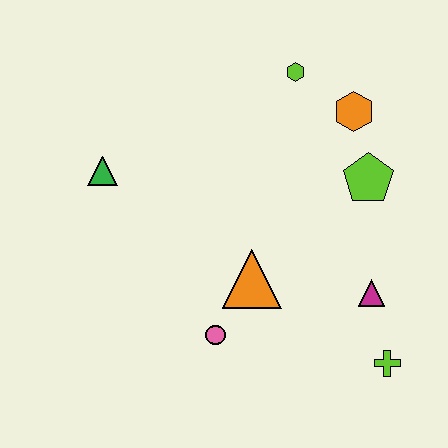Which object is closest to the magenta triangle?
The lime cross is closest to the magenta triangle.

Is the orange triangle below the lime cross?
No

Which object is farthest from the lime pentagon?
The green triangle is farthest from the lime pentagon.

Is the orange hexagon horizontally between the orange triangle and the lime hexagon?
No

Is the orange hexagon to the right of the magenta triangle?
No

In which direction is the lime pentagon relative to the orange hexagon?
The lime pentagon is below the orange hexagon.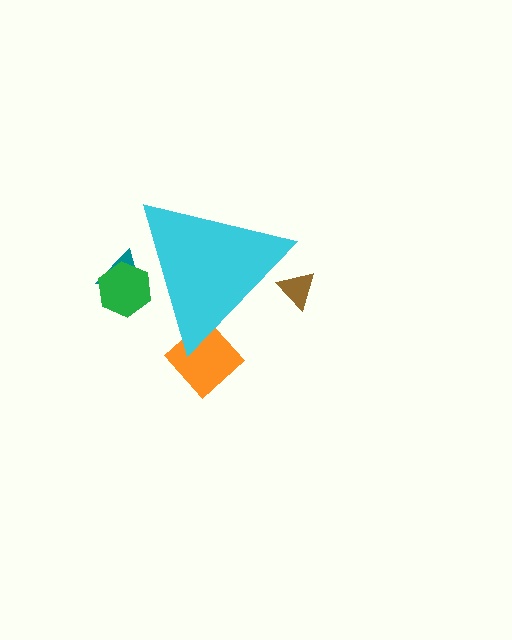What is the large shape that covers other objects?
A cyan triangle.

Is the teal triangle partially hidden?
Yes, the teal triangle is partially hidden behind the cyan triangle.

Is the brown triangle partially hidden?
Yes, the brown triangle is partially hidden behind the cyan triangle.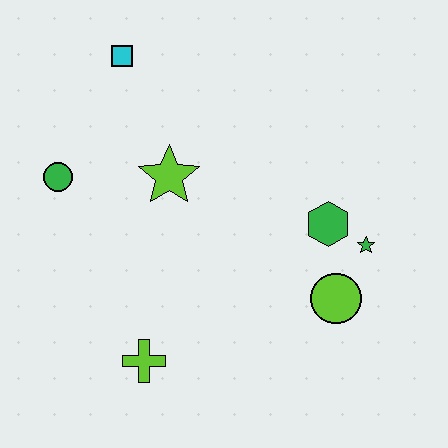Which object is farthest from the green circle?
The green star is farthest from the green circle.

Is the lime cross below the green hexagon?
Yes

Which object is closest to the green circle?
The lime star is closest to the green circle.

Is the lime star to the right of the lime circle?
No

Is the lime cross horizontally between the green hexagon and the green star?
No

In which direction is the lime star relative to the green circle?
The lime star is to the right of the green circle.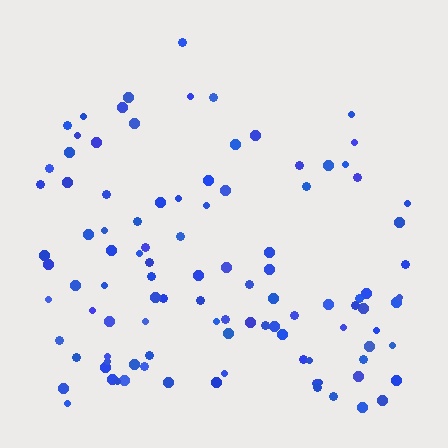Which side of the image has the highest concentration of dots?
The bottom.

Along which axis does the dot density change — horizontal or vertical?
Vertical.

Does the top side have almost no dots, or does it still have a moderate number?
Still a moderate number, just noticeably fewer than the bottom.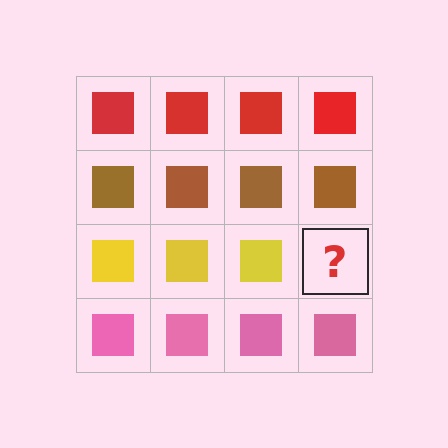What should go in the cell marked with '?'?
The missing cell should contain a yellow square.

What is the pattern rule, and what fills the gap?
The rule is that each row has a consistent color. The gap should be filled with a yellow square.